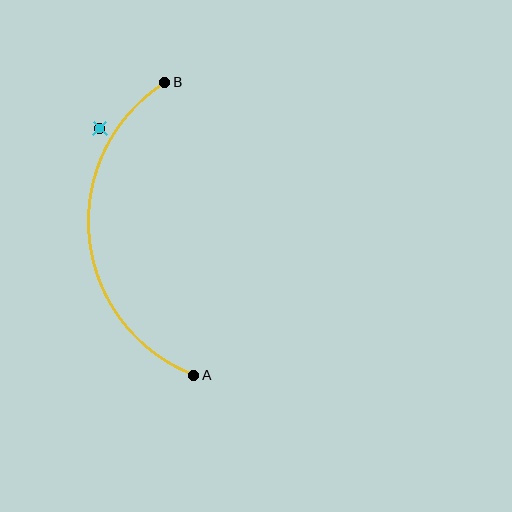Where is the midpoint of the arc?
The arc midpoint is the point on the curve farthest from the straight line joining A and B. It sits to the left of that line.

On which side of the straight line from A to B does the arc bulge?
The arc bulges to the left of the straight line connecting A and B.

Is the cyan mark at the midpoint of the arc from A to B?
No — the cyan mark does not lie on the arc at all. It sits slightly outside the curve.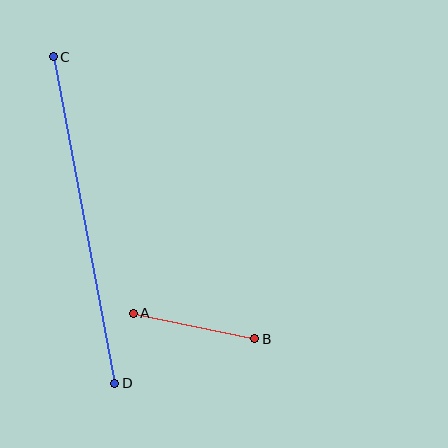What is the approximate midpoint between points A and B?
The midpoint is at approximately (194, 326) pixels.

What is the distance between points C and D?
The distance is approximately 332 pixels.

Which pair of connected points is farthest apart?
Points C and D are farthest apart.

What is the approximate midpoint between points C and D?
The midpoint is at approximately (84, 220) pixels.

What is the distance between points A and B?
The distance is approximately 124 pixels.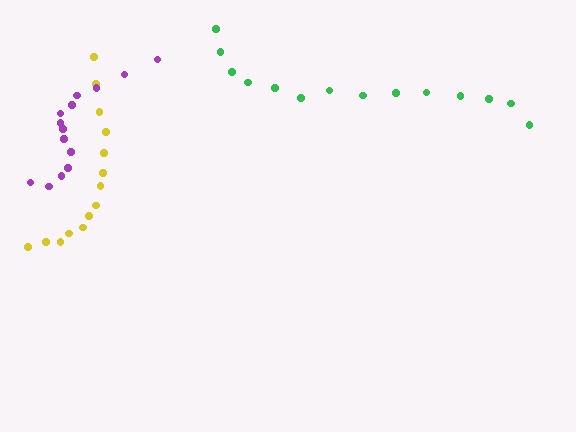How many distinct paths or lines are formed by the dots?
There are 3 distinct paths.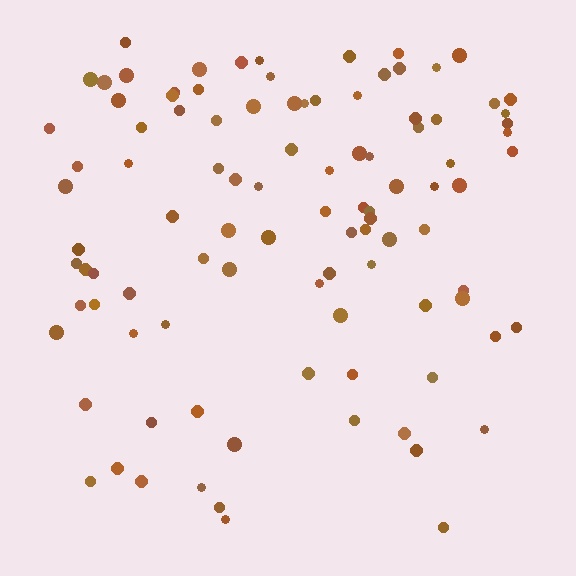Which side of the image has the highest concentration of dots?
The top.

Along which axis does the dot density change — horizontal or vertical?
Vertical.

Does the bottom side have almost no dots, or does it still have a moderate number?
Still a moderate number, just noticeably fewer than the top.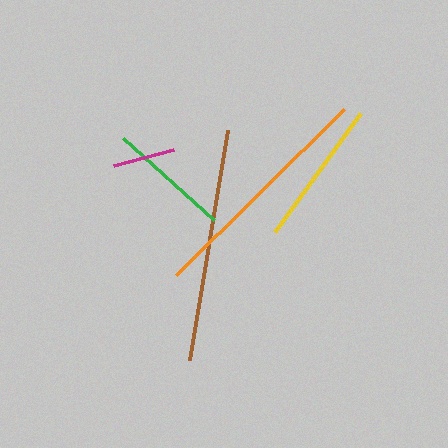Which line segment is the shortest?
The magenta line is the shortest at approximately 62 pixels.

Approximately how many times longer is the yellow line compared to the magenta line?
The yellow line is approximately 2.4 times the length of the magenta line.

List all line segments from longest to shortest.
From longest to shortest: orange, brown, yellow, green, magenta.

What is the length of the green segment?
The green segment is approximately 123 pixels long.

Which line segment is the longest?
The orange line is the longest at approximately 237 pixels.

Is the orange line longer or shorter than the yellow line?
The orange line is longer than the yellow line.